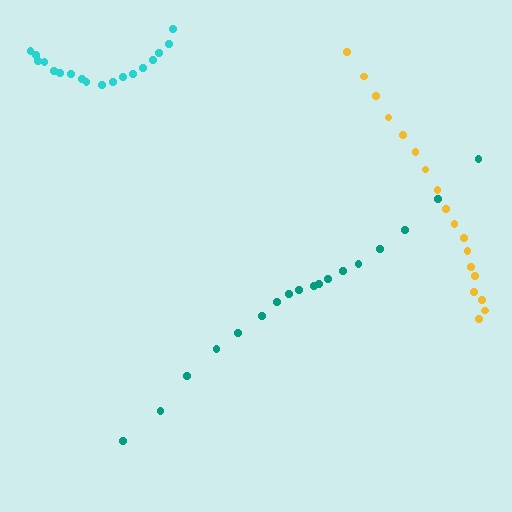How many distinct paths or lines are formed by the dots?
There are 3 distinct paths.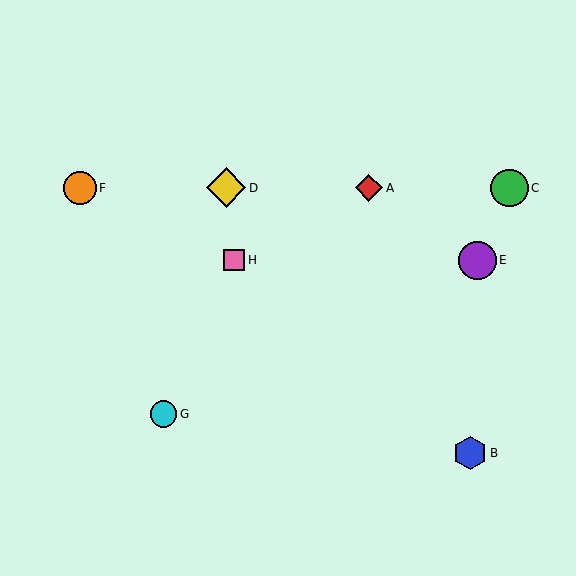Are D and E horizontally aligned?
No, D is at y≈188 and E is at y≈260.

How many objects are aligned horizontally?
4 objects (A, C, D, F) are aligned horizontally.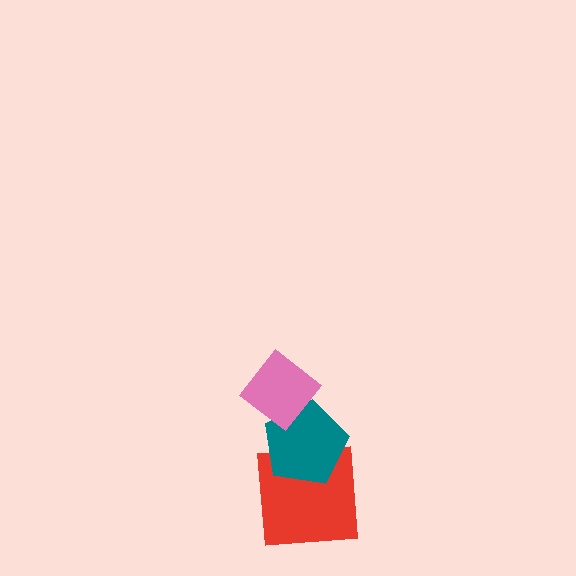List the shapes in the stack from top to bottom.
From top to bottom: the pink diamond, the teal pentagon, the red square.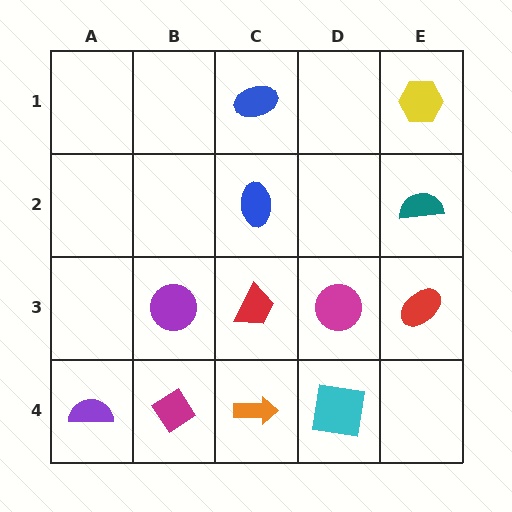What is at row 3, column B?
A purple circle.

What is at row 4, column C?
An orange arrow.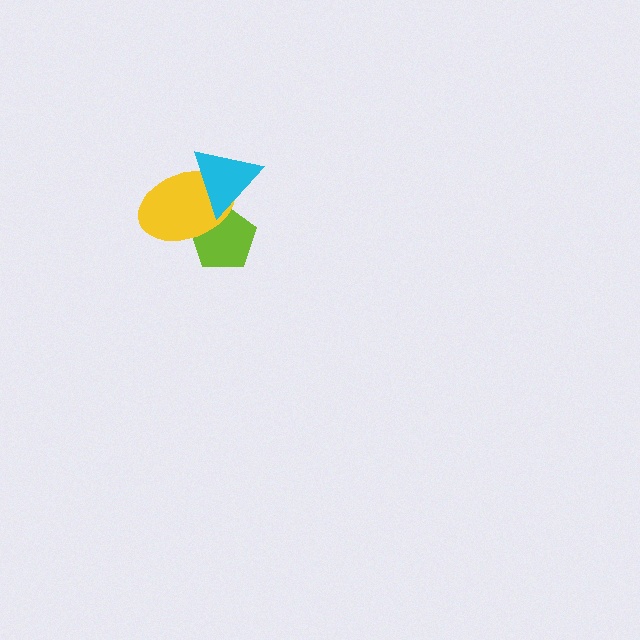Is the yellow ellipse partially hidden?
Yes, it is partially covered by another shape.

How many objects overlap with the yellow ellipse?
2 objects overlap with the yellow ellipse.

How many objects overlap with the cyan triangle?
2 objects overlap with the cyan triangle.